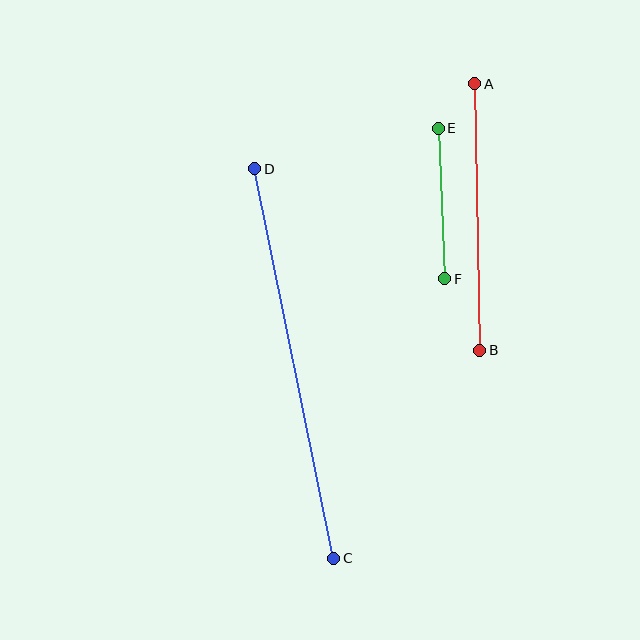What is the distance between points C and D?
The distance is approximately 397 pixels.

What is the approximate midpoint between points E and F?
The midpoint is at approximately (442, 203) pixels.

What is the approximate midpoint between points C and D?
The midpoint is at approximately (294, 363) pixels.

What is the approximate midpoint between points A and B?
The midpoint is at approximately (477, 217) pixels.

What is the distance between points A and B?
The distance is approximately 266 pixels.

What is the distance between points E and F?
The distance is approximately 151 pixels.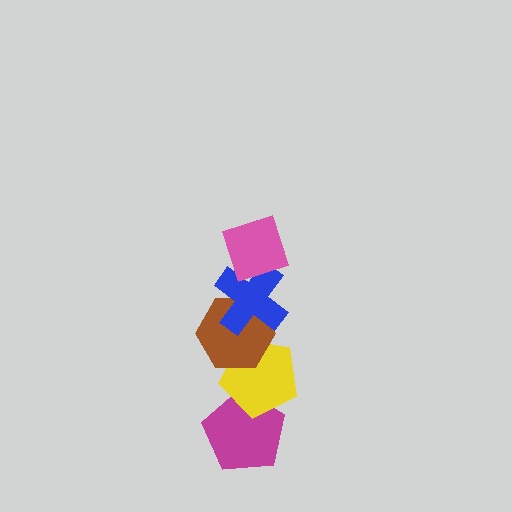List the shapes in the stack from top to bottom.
From top to bottom: the pink diamond, the blue cross, the brown hexagon, the yellow pentagon, the magenta pentagon.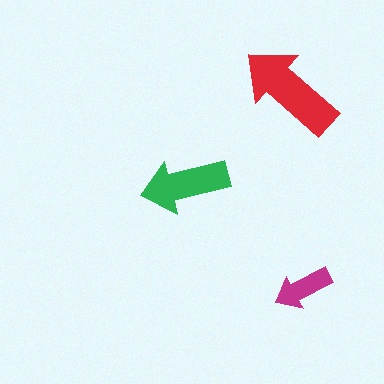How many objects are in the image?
There are 3 objects in the image.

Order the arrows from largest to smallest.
the red one, the green one, the magenta one.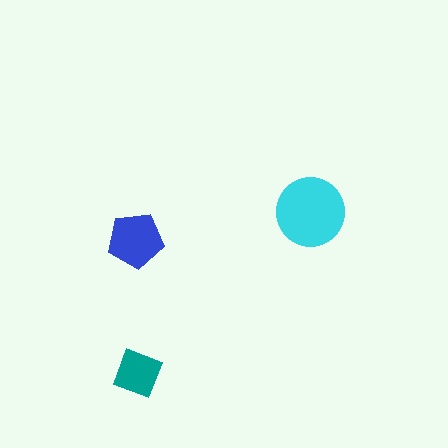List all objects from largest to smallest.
The cyan circle, the blue pentagon, the teal diamond.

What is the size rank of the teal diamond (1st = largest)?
3rd.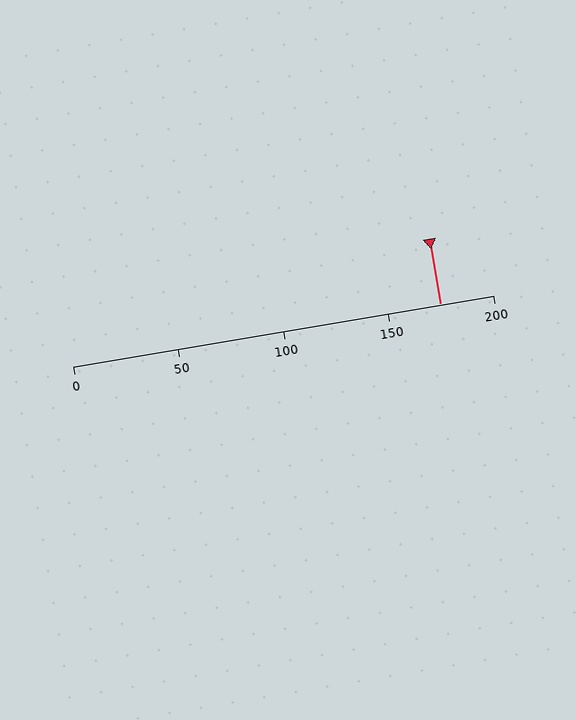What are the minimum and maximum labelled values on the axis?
The axis runs from 0 to 200.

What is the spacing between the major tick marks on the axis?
The major ticks are spaced 50 apart.